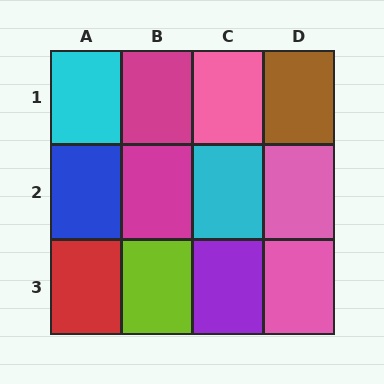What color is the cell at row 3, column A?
Red.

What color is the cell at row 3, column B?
Lime.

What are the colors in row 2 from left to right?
Blue, magenta, cyan, pink.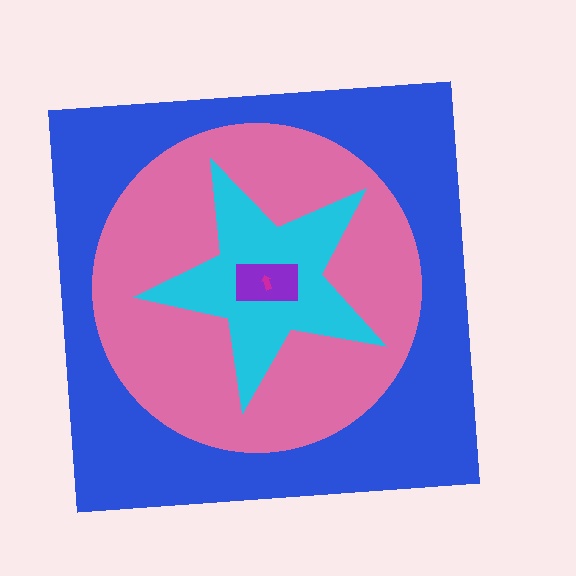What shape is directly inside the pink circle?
The cyan star.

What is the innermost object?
The magenta arrow.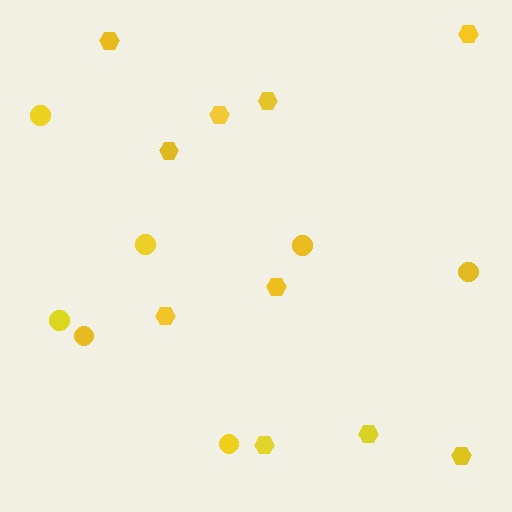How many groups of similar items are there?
There are 2 groups: one group of circles (7) and one group of hexagons (10).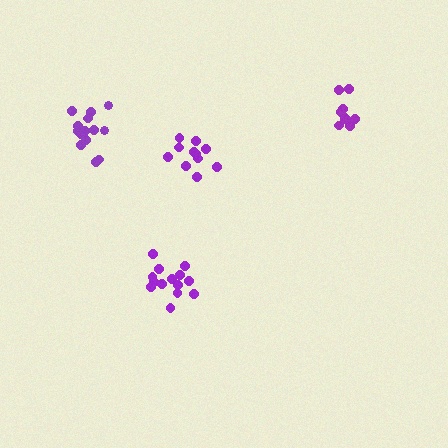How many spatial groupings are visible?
There are 4 spatial groupings.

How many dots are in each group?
Group 1: 14 dots, Group 2: 14 dots, Group 3: 11 dots, Group 4: 9 dots (48 total).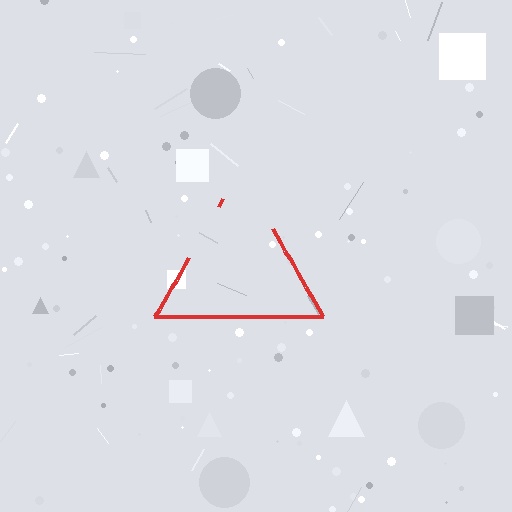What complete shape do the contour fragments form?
The contour fragments form a triangle.